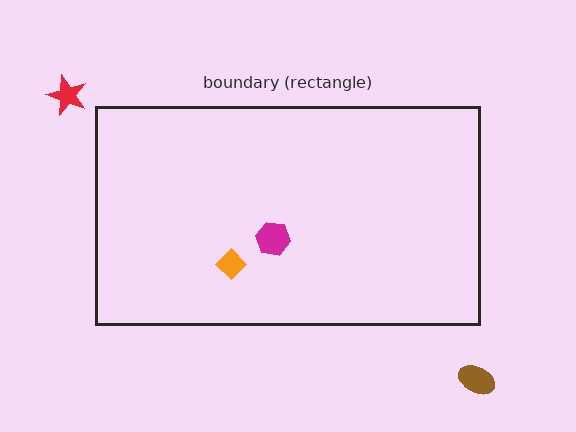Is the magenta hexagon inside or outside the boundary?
Inside.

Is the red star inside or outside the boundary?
Outside.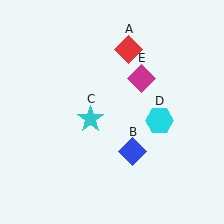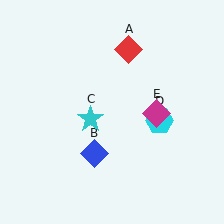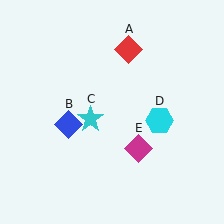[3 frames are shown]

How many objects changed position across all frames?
2 objects changed position: blue diamond (object B), magenta diamond (object E).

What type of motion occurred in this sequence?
The blue diamond (object B), magenta diamond (object E) rotated clockwise around the center of the scene.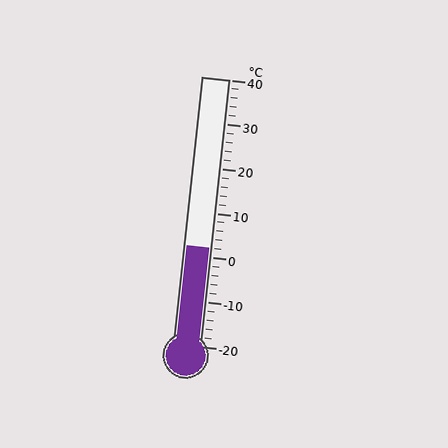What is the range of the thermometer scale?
The thermometer scale ranges from -20°C to 40°C.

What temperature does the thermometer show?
The thermometer shows approximately 2°C.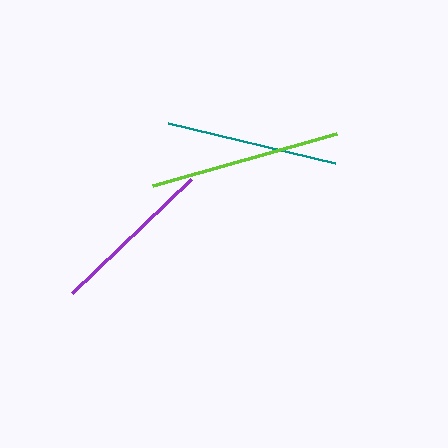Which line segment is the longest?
The lime line is the longest at approximately 191 pixels.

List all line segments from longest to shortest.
From longest to shortest: lime, teal, purple.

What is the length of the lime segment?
The lime segment is approximately 191 pixels long.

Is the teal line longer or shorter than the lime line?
The lime line is longer than the teal line.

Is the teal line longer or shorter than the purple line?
The teal line is longer than the purple line.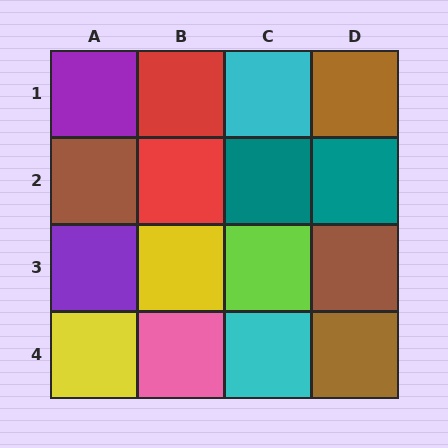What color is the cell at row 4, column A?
Yellow.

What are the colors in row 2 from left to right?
Brown, red, teal, teal.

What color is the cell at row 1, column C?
Cyan.